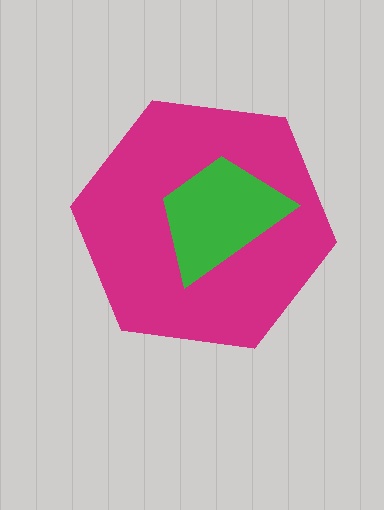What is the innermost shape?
The green trapezoid.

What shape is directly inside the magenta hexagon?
The green trapezoid.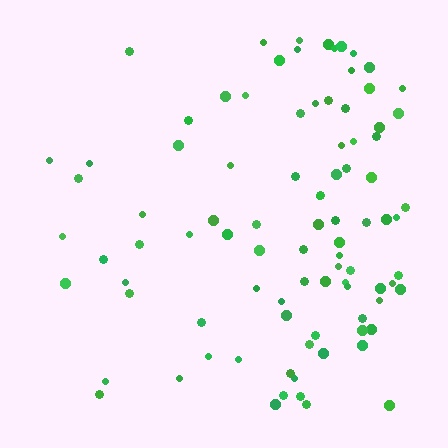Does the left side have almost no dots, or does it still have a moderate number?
Still a moderate number, just noticeably fewer than the right.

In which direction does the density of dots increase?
From left to right, with the right side densest.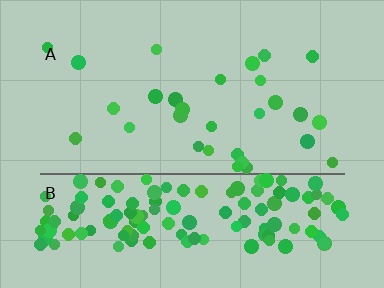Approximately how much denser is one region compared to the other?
Approximately 5.4× — region B over region A.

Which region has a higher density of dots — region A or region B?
B (the bottom).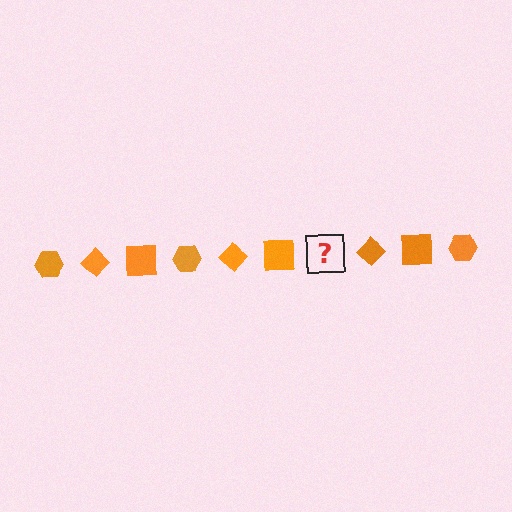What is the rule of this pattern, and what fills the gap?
The rule is that the pattern cycles through hexagon, diamond, square shapes in orange. The gap should be filled with an orange hexagon.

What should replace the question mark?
The question mark should be replaced with an orange hexagon.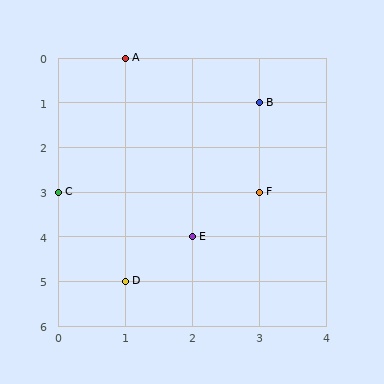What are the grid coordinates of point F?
Point F is at grid coordinates (3, 3).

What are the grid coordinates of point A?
Point A is at grid coordinates (1, 0).